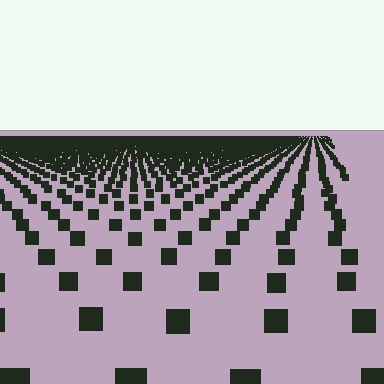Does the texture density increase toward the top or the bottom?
Density increases toward the top.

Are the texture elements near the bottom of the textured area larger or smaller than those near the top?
Larger. Near the bottom, elements are closer to the viewer and appear at a bigger on-screen size.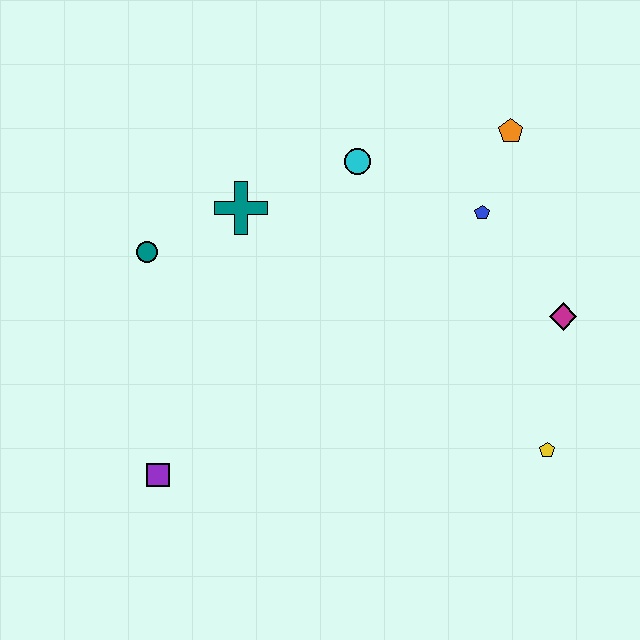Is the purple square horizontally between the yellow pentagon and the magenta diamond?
No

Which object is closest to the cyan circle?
The teal cross is closest to the cyan circle.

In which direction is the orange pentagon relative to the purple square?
The orange pentagon is to the right of the purple square.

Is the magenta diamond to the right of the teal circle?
Yes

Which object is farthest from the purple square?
The orange pentagon is farthest from the purple square.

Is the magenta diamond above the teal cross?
No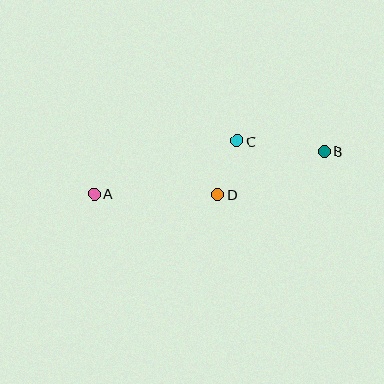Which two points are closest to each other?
Points C and D are closest to each other.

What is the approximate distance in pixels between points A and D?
The distance between A and D is approximately 123 pixels.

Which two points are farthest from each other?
Points A and B are farthest from each other.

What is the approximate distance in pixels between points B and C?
The distance between B and C is approximately 88 pixels.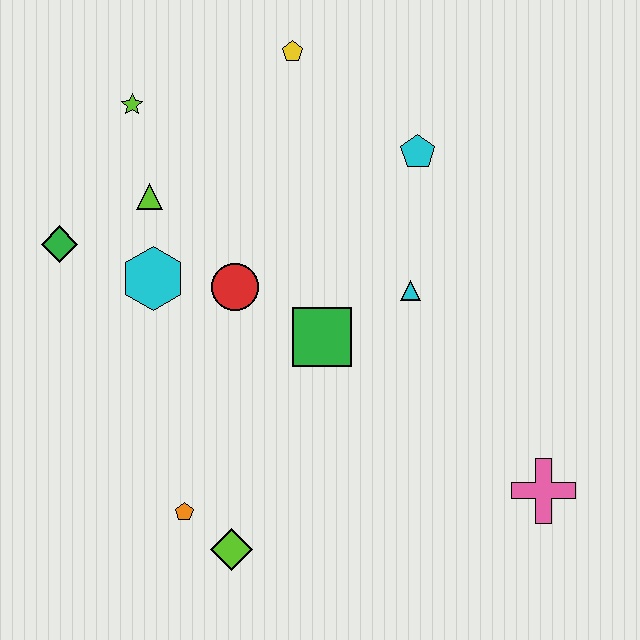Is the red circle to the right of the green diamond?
Yes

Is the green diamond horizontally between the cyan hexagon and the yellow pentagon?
No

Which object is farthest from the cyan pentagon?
The lime diamond is farthest from the cyan pentagon.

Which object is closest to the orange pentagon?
The lime diamond is closest to the orange pentagon.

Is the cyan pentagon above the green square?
Yes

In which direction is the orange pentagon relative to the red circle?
The orange pentagon is below the red circle.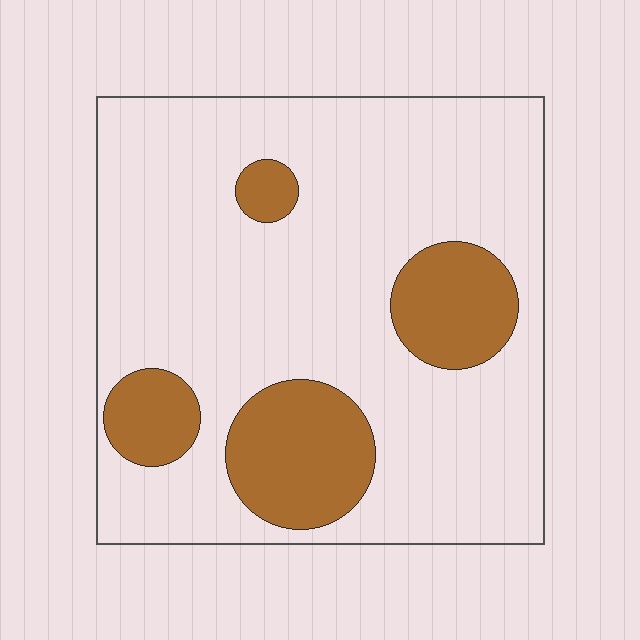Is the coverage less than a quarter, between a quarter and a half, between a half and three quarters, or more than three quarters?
Less than a quarter.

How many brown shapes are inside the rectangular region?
4.